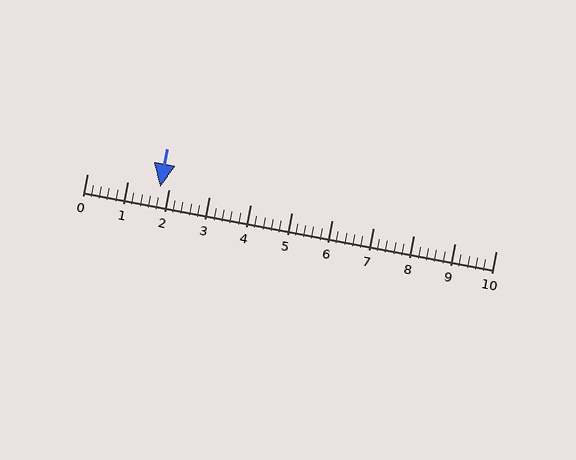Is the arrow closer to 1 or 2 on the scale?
The arrow is closer to 2.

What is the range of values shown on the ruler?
The ruler shows values from 0 to 10.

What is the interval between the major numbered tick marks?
The major tick marks are spaced 1 units apart.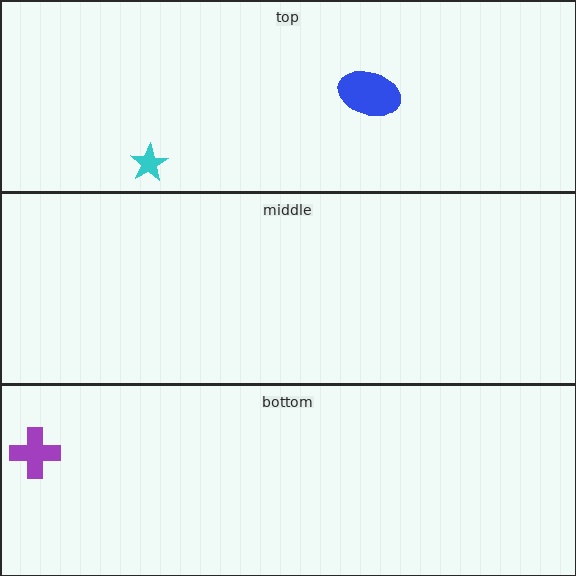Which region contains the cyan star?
The top region.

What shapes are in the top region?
The blue ellipse, the cyan star.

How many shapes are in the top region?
2.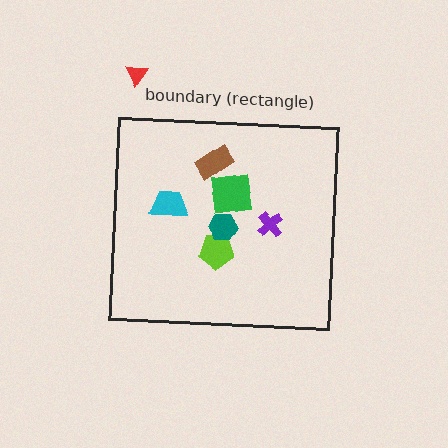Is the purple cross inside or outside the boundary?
Inside.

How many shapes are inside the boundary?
6 inside, 1 outside.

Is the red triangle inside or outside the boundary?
Outside.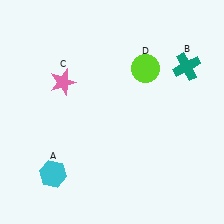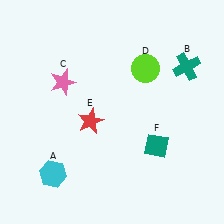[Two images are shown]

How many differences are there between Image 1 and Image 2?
There are 2 differences between the two images.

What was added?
A red star (E), a teal diamond (F) were added in Image 2.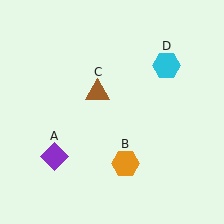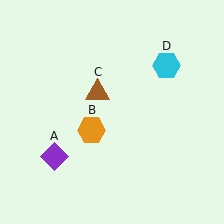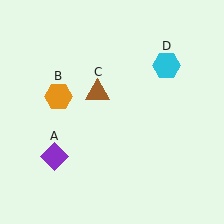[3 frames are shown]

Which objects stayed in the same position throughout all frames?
Purple diamond (object A) and brown triangle (object C) and cyan hexagon (object D) remained stationary.